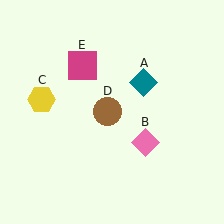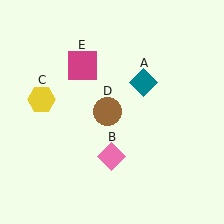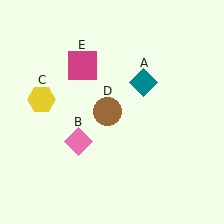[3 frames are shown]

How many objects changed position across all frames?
1 object changed position: pink diamond (object B).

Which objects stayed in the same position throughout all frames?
Teal diamond (object A) and yellow hexagon (object C) and brown circle (object D) and magenta square (object E) remained stationary.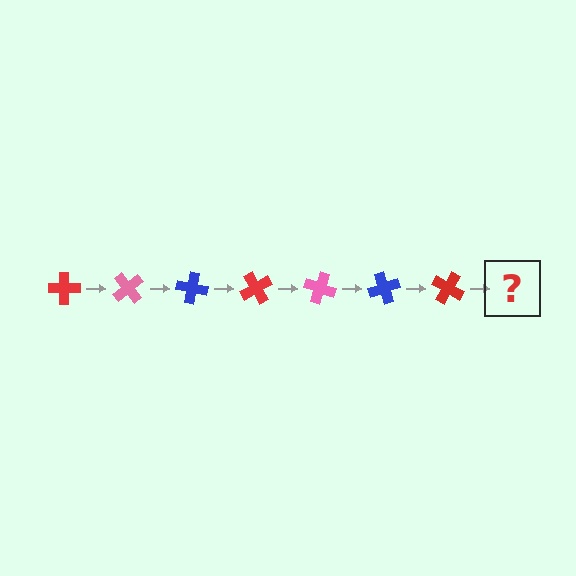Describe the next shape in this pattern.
It should be a pink cross, rotated 350 degrees from the start.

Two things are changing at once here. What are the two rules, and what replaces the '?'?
The two rules are that it rotates 50 degrees each step and the color cycles through red, pink, and blue. The '?' should be a pink cross, rotated 350 degrees from the start.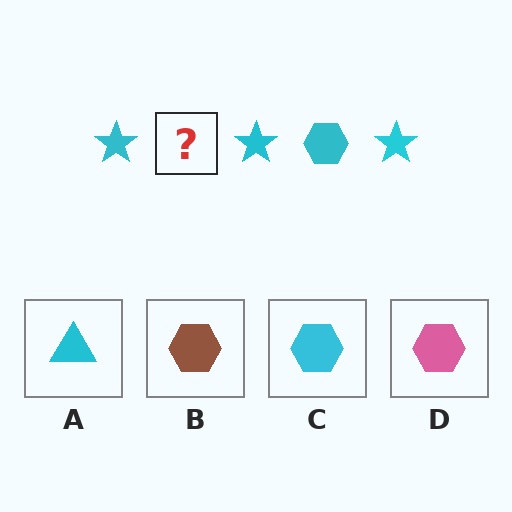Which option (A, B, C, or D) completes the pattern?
C.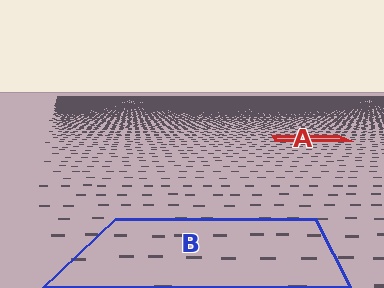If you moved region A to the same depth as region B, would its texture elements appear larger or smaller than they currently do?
They would appear larger. At a closer depth, the same texture elements are projected at a bigger on-screen size.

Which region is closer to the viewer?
Region B is closer. The texture elements there are larger and more spread out.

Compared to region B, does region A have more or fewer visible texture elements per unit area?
Region A has more texture elements per unit area — they are packed more densely because it is farther away.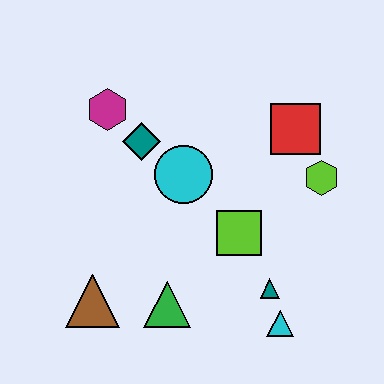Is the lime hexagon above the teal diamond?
No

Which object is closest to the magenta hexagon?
The teal diamond is closest to the magenta hexagon.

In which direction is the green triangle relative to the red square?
The green triangle is below the red square.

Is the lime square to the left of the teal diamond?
No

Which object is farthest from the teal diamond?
The cyan triangle is farthest from the teal diamond.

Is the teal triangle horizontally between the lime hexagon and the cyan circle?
Yes